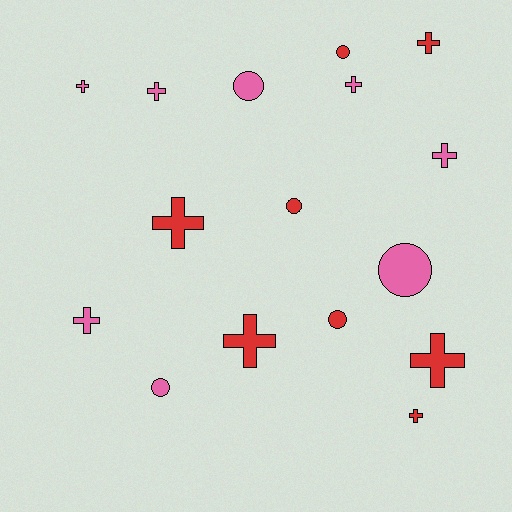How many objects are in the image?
There are 16 objects.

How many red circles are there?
There are 3 red circles.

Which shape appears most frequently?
Cross, with 10 objects.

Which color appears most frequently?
Pink, with 8 objects.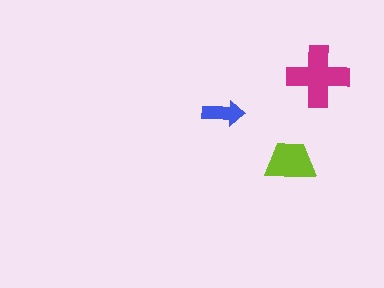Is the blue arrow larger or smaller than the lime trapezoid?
Smaller.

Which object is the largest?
The magenta cross.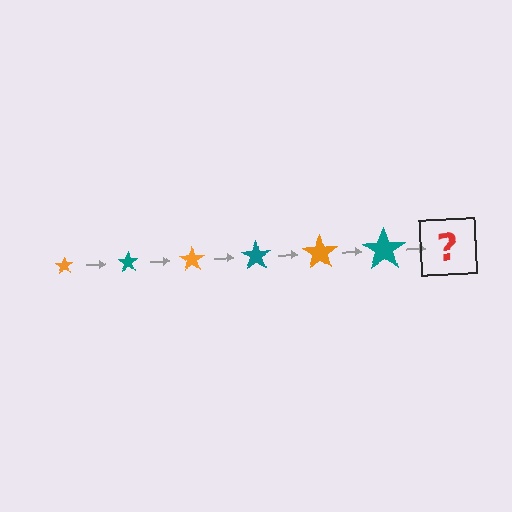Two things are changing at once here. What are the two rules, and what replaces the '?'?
The two rules are that the star grows larger each step and the color cycles through orange and teal. The '?' should be an orange star, larger than the previous one.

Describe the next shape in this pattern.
It should be an orange star, larger than the previous one.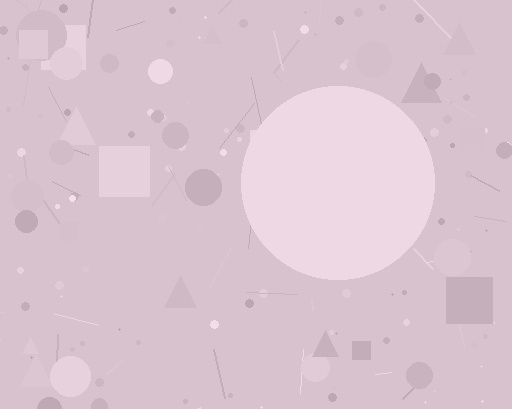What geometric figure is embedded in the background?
A circle is embedded in the background.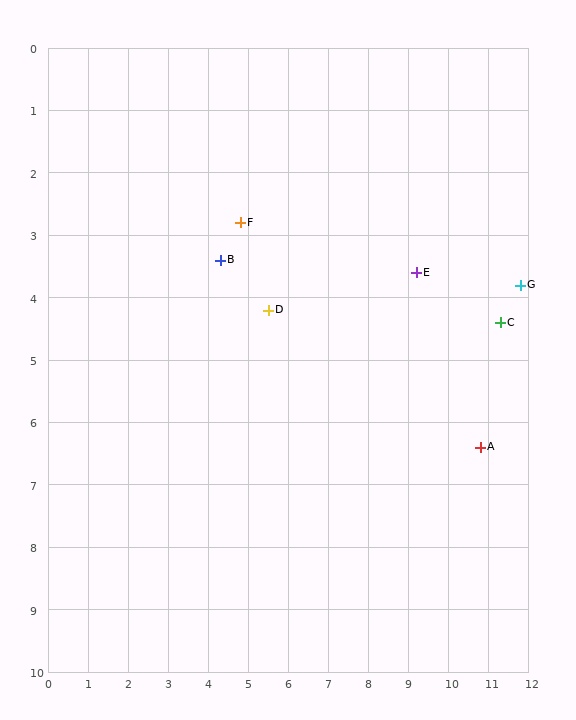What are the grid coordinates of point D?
Point D is at approximately (5.5, 4.2).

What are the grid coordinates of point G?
Point G is at approximately (11.8, 3.8).